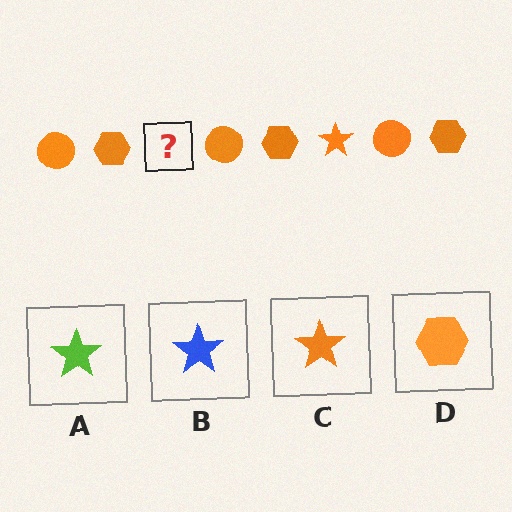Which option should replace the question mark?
Option C.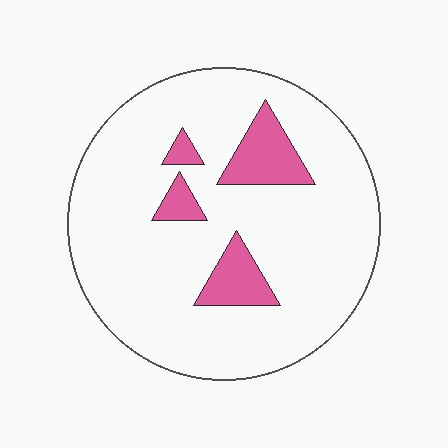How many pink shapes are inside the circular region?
4.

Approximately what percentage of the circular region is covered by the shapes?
Approximately 15%.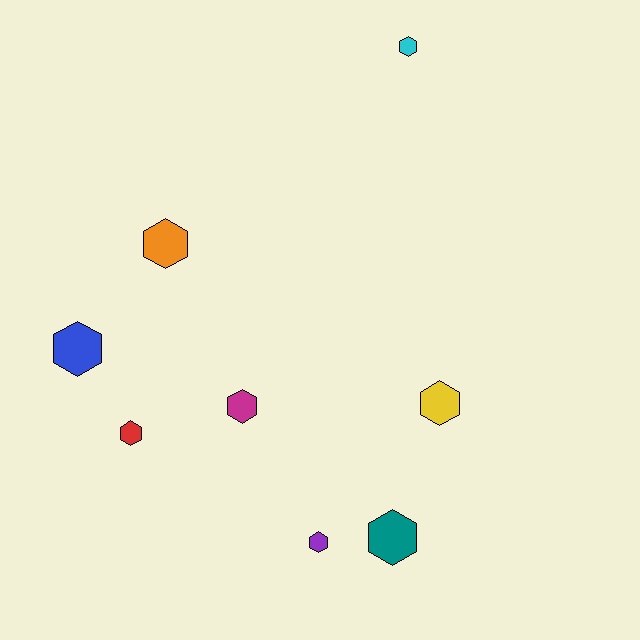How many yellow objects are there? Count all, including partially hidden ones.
There is 1 yellow object.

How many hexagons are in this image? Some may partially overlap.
There are 8 hexagons.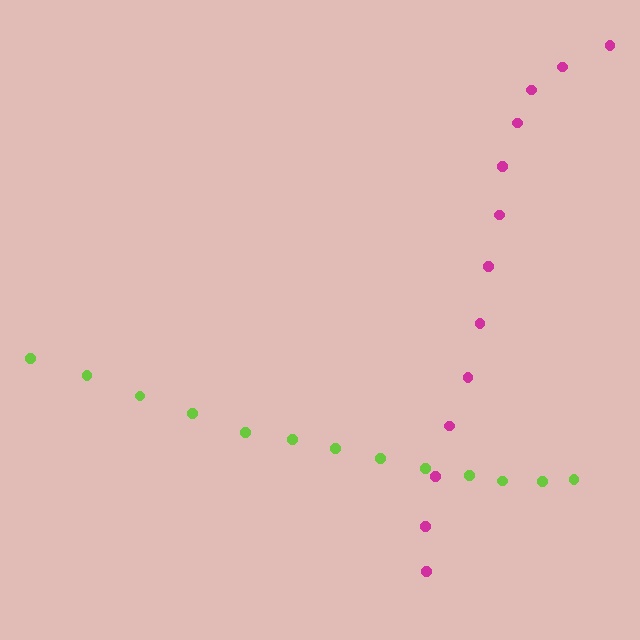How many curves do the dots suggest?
There are 2 distinct paths.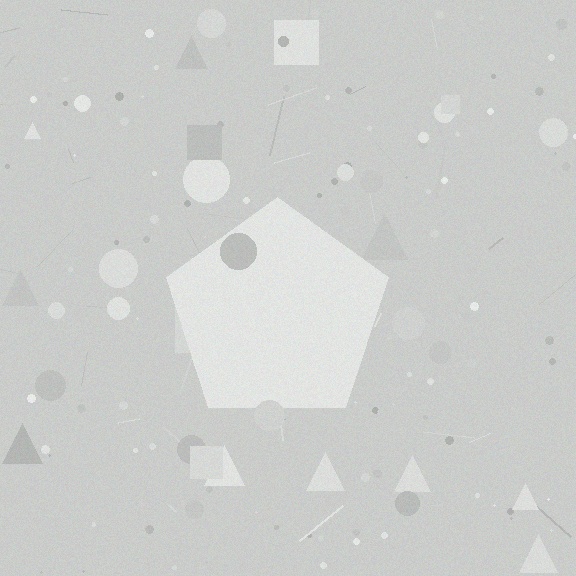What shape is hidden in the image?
A pentagon is hidden in the image.